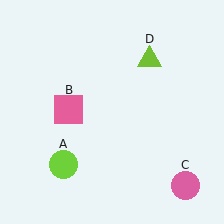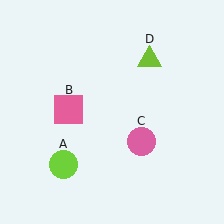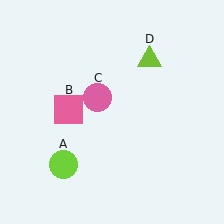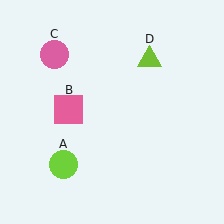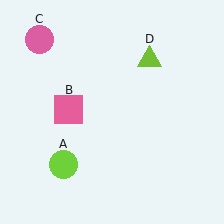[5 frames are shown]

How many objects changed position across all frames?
1 object changed position: pink circle (object C).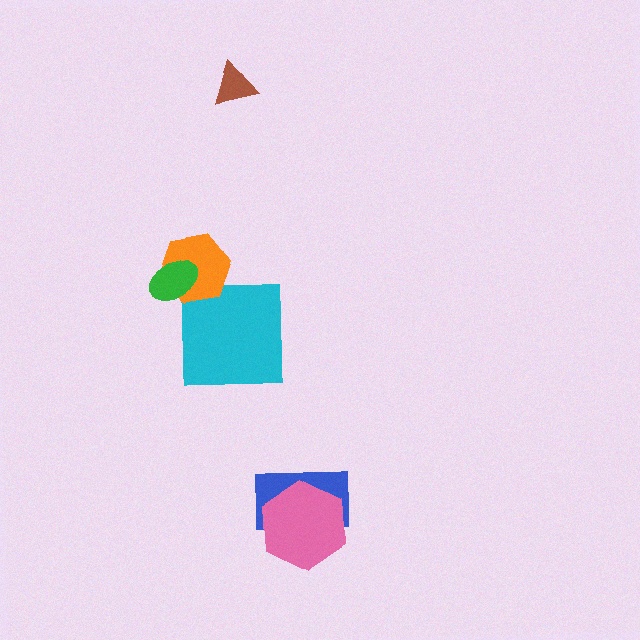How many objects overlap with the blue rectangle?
1 object overlaps with the blue rectangle.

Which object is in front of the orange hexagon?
The green ellipse is in front of the orange hexagon.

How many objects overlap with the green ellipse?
1 object overlaps with the green ellipse.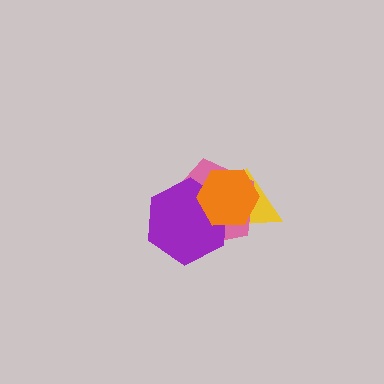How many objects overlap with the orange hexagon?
3 objects overlap with the orange hexagon.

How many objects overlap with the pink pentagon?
3 objects overlap with the pink pentagon.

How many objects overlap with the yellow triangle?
3 objects overlap with the yellow triangle.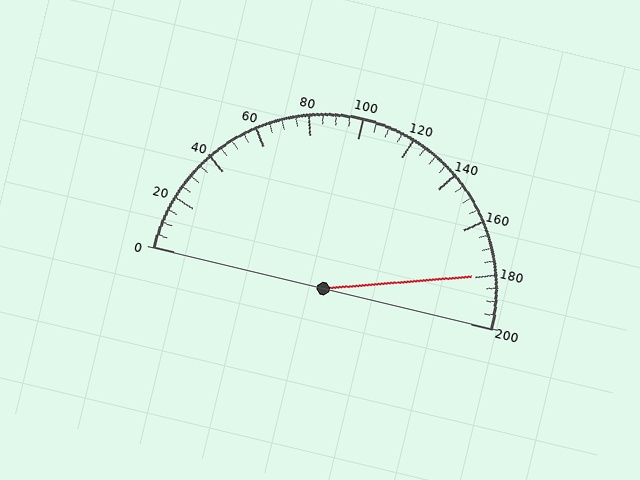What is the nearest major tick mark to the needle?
The nearest major tick mark is 180.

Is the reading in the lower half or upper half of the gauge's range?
The reading is in the upper half of the range (0 to 200).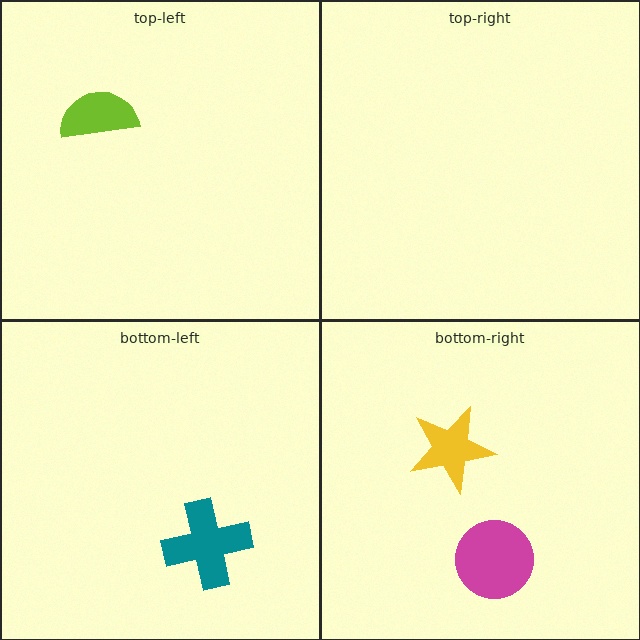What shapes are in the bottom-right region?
The yellow star, the magenta circle.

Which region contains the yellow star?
The bottom-right region.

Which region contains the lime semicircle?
The top-left region.